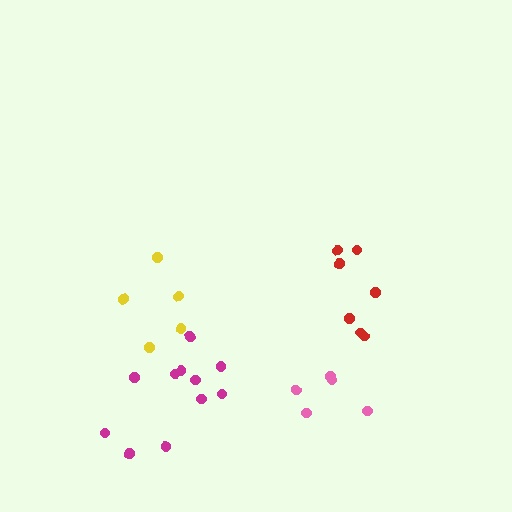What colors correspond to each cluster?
The clusters are colored: pink, magenta, yellow, red.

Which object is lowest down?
The pink cluster is bottommost.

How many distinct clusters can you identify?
There are 4 distinct clusters.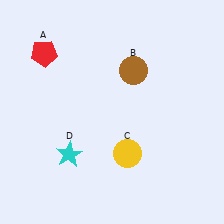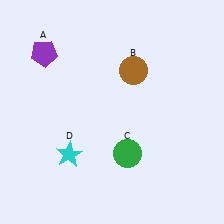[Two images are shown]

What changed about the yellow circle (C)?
In Image 1, C is yellow. In Image 2, it changed to green.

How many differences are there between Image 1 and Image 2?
There are 2 differences between the two images.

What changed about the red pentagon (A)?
In Image 1, A is red. In Image 2, it changed to purple.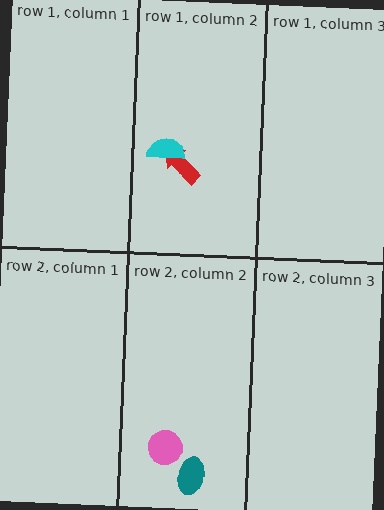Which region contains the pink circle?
The row 2, column 2 region.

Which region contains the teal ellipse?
The row 2, column 2 region.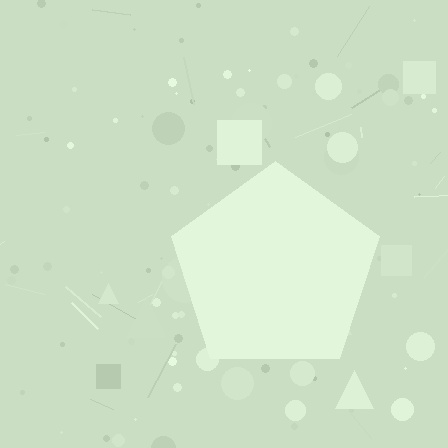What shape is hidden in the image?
A pentagon is hidden in the image.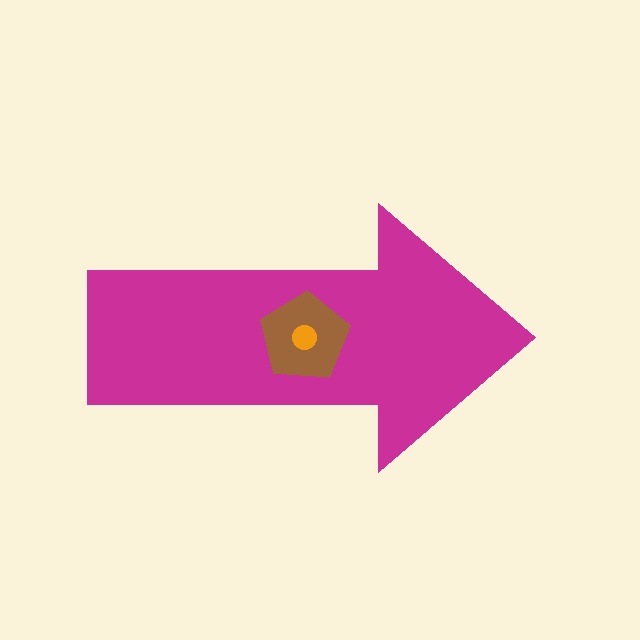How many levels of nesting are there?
3.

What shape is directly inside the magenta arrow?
The brown pentagon.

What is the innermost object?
The orange circle.